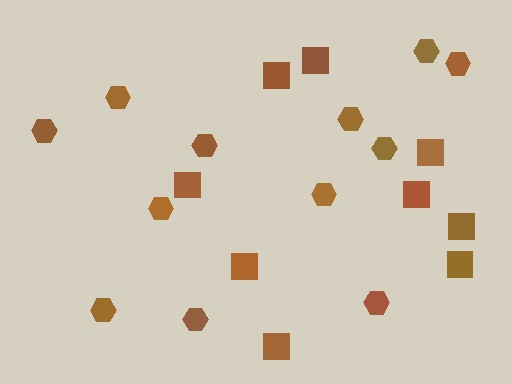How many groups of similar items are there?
There are 2 groups: one group of hexagons (12) and one group of squares (9).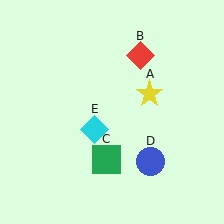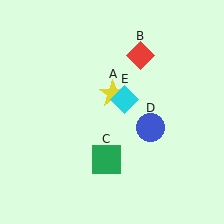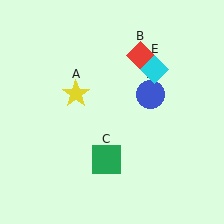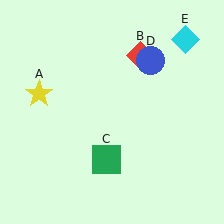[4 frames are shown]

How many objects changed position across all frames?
3 objects changed position: yellow star (object A), blue circle (object D), cyan diamond (object E).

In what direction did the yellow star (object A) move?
The yellow star (object A) moved left.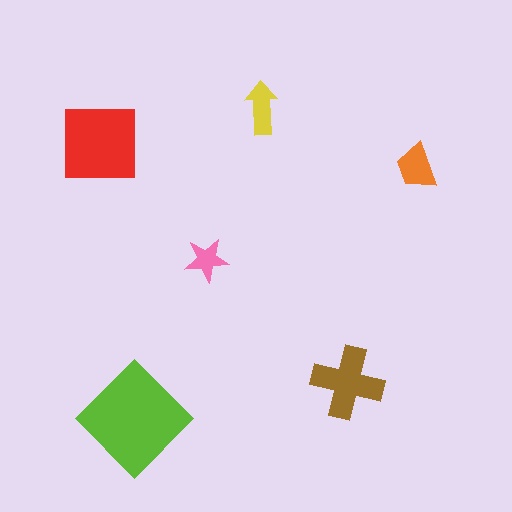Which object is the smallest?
The pink star.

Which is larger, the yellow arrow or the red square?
The red square.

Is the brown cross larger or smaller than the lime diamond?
Smaller.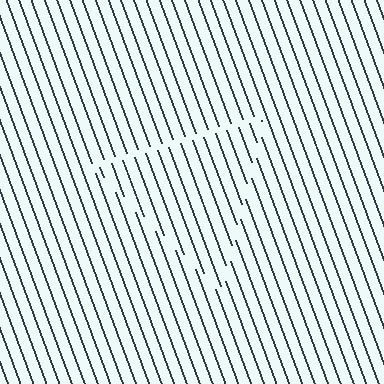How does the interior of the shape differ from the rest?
The interior of the shape contains the same grating, shifted by half a period — the contour is defined by the phase discontinuity where line-ends from the inner and outer gratings abut.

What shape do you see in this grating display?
An illusory triangle. The interior of the shape contains the same grating, shifted by half a period — the contour is defined by the phase discontinuity where line-ends from the inner and outer gratings abut.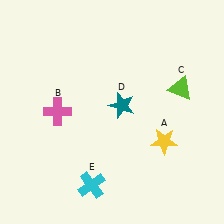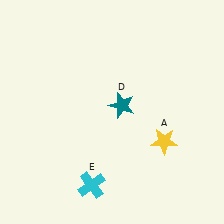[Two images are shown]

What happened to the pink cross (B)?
The pink cross (B) was removed in Image 2. It was in the top-left area of Image 1.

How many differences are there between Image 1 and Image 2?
There are 2 differences between the two images.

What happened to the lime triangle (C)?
The lime triangle (C) was removed in Image 2. It was in the top-right area of Image 1.